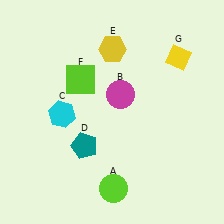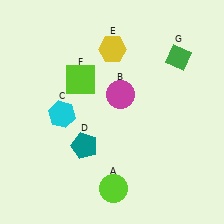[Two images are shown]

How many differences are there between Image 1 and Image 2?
There is 1 difference between the two images.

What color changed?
The diamond (G) changed from yellow in Image 1 to green in Image 2.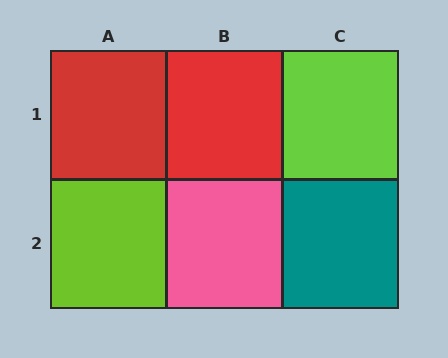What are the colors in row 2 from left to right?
Lime, pink, teal.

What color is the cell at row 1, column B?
Red.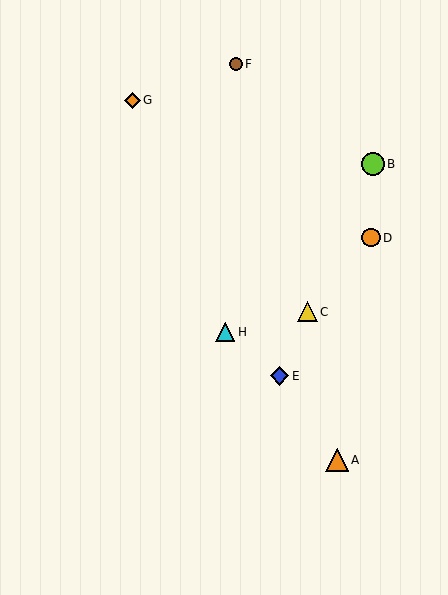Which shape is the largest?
The lime circle (labeled B) is the largest.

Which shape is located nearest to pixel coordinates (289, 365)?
The blue diamond (labeled E) at (279, 376) is nearest to that location.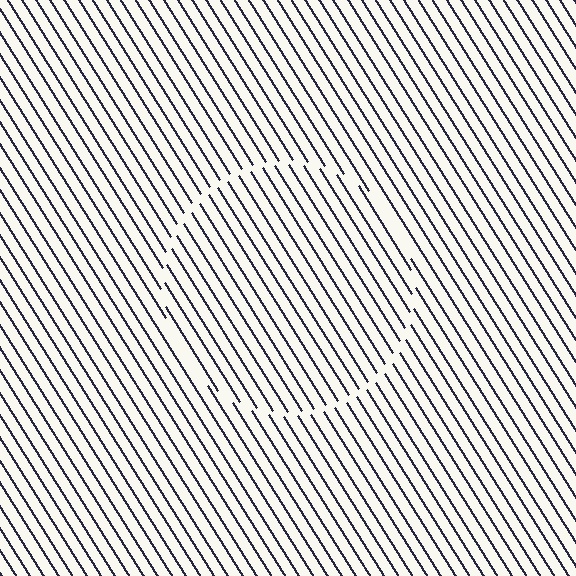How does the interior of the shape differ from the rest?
The interior of the shape contains the same grating, shifted by half a period — the contour is defined by the phase discontinuity where line-ends from the inner and outer gratings abut.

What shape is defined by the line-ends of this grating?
An illusory circle. The interior of the shape contains the same grating, shifted by half a period — the contour is defined by the phase discontinuity where line-ends from the inner and outer gratings abut.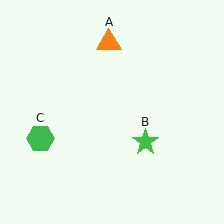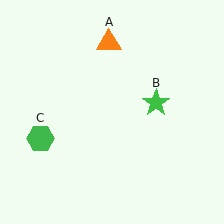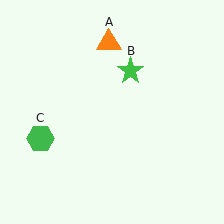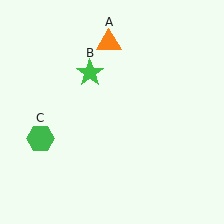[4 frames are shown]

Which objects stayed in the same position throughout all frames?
Orange triangle (object A) and green hexagon (object C) remained stationary.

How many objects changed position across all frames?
1 object changed position: green star (object B).